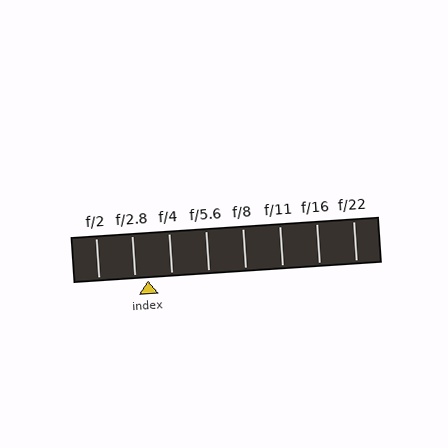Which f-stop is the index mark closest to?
The index mark is closest to f/2.8.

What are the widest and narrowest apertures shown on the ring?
The widest aperture shown is f/2 and the narrowest is f/22.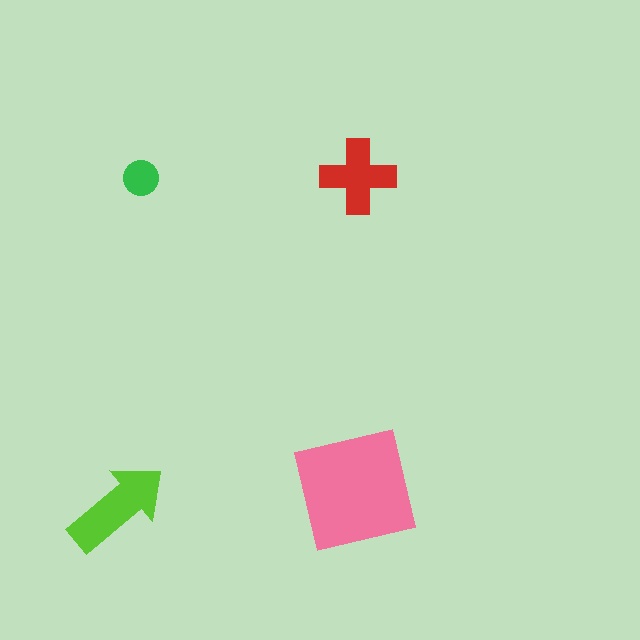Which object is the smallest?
The green circle.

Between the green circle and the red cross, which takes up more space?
The red cross.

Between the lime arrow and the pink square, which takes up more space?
The pink square.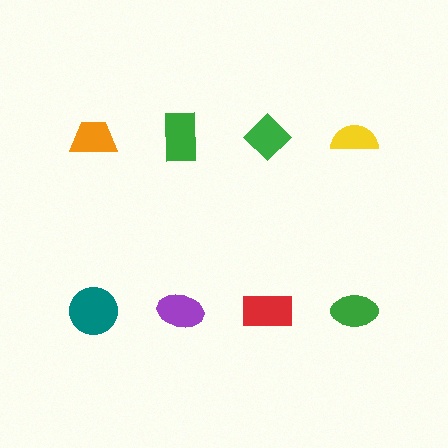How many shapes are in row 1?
4 shapes.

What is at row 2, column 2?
A purple ellipse.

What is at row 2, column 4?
A green ellipse.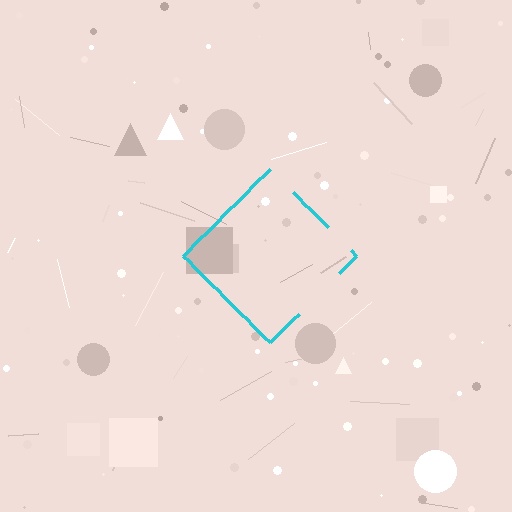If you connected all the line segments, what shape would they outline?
They would outline a diamond.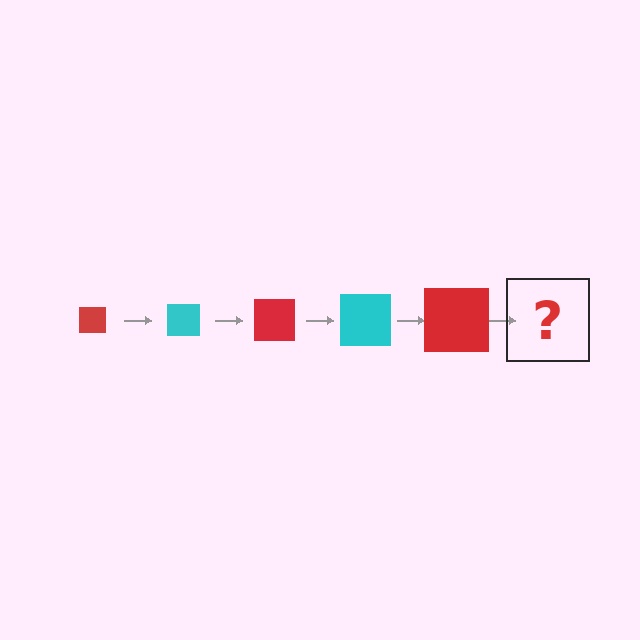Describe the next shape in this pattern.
It should be a cyan square, larger than the previous one.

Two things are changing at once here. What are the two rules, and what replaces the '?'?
The two rules are that the square grows larger each step and the color cycles through red and cyan. The '?' should be a cyan square, larger than the previous one.